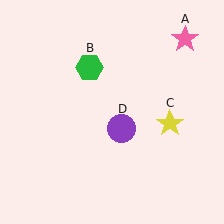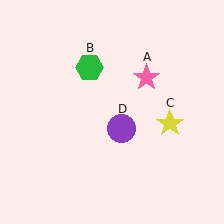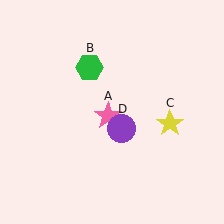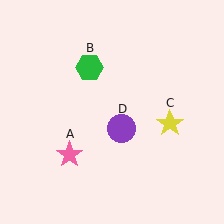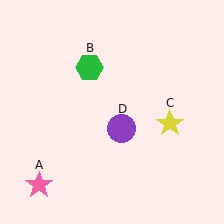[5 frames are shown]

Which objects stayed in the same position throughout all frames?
Green hexagon (object B) and yellow star (object C) and purple circle (object D) remained stationary.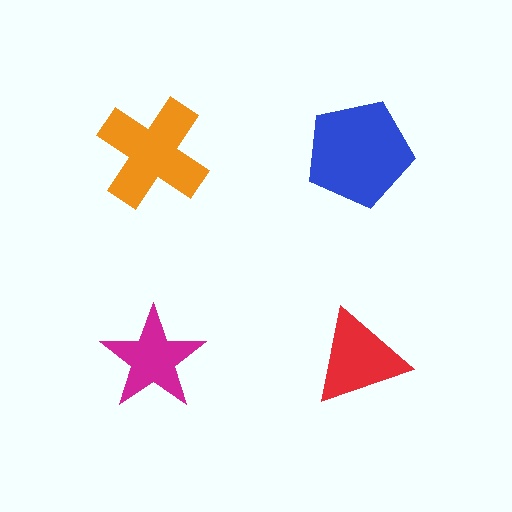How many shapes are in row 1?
2 shapes.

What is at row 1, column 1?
An orange cross.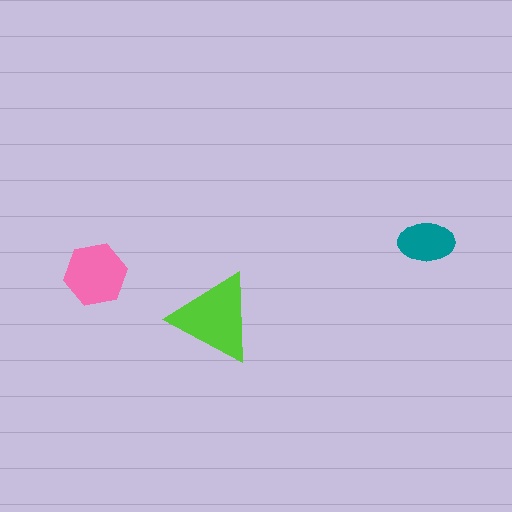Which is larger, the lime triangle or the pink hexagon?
The lime triangle.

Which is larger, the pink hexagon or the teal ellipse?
The pink hexagon.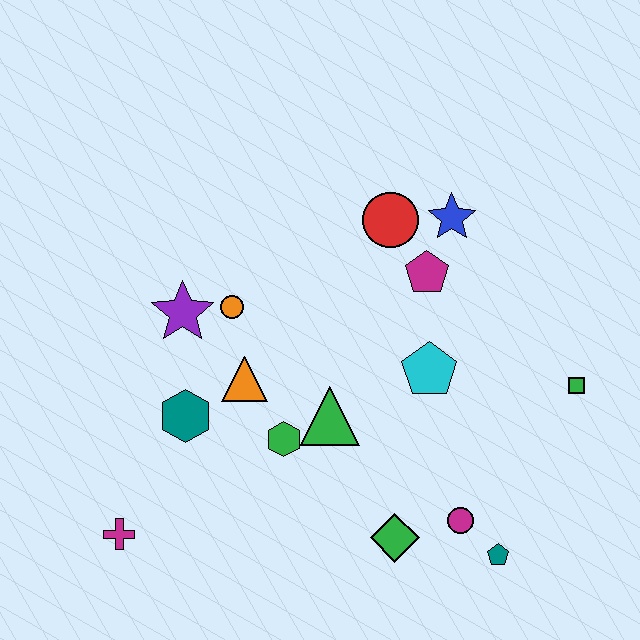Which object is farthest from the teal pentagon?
The purple star is farthest from the teal pentagon.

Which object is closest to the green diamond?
The magenta circle is closest to the green diamond.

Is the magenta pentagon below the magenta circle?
No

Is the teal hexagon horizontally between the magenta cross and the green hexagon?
Yes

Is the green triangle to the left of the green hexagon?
No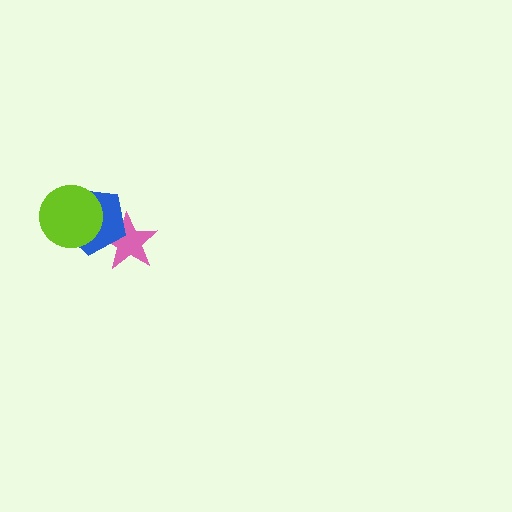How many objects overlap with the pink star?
1 object overlaps with the pink star.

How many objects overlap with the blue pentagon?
2 objects overlap with the blue pentagon.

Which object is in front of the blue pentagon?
The lime circle is in front of the blue pentagon.